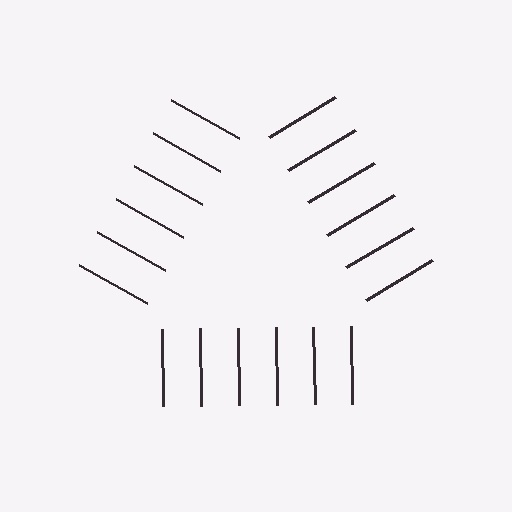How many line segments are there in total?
18 — 6 along each of the 3 edges.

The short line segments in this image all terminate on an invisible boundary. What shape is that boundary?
An illusory triangle — the line segments terminate on its edges but no continuous stroke is drawn.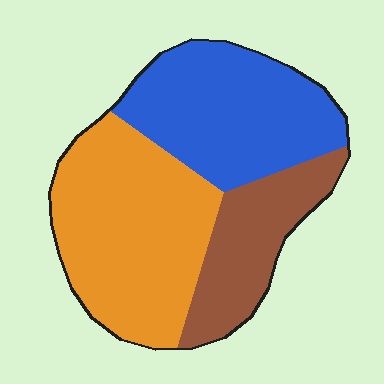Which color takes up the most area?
Orange, at roughly 45%.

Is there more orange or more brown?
Orange.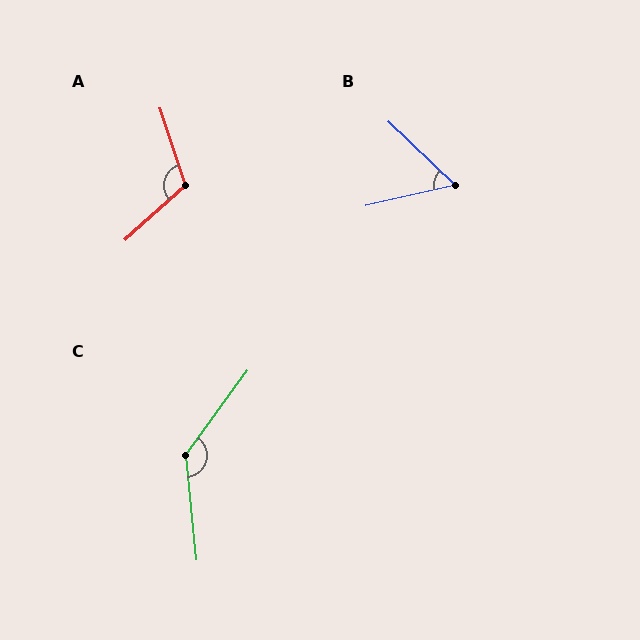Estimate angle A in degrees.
Approximately 114 degrees.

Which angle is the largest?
C, at approximately 138 degrees.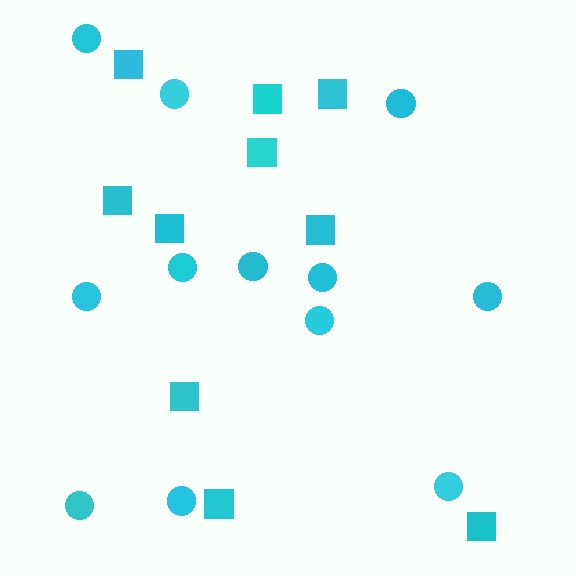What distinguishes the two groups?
There are 2 groups: one group of squares (10) and one group of circles (12).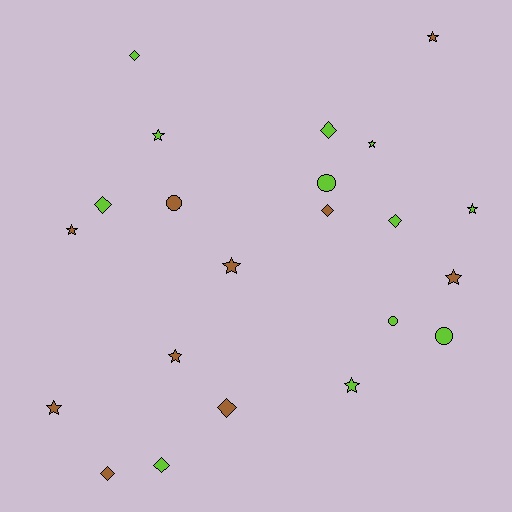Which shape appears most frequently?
Star, with 10 objects.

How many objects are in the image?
There are 22 objects.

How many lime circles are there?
There are 3 lime circles.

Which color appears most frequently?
Lime, with 12 objects.